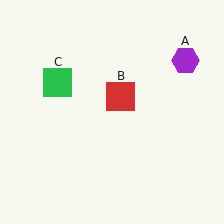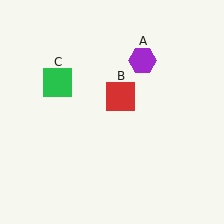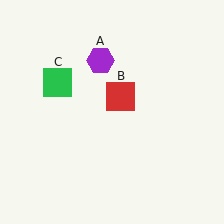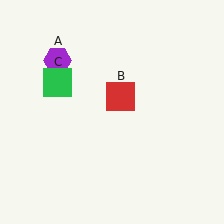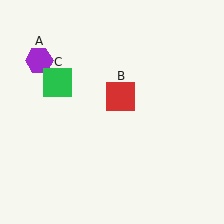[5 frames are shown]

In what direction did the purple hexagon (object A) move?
The purple hexagon (object A) moved left.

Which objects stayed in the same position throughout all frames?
Red square (object B) and green square (object C) remained stationary.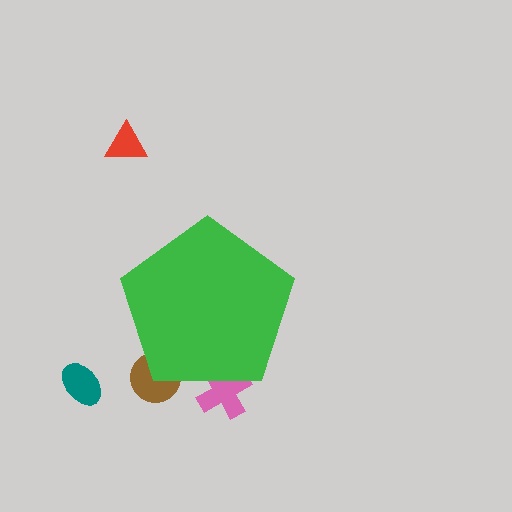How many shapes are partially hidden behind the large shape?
2 shapes are partially hidden.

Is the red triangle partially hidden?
No, the red triangle is fully visible.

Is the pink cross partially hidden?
Yes, the pink cross is partially hidden behind the green pentagon.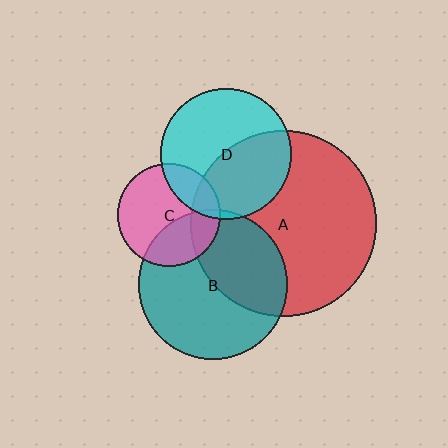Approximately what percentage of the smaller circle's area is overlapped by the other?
Approximately 20%.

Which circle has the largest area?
Circle A (red).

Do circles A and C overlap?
Yes.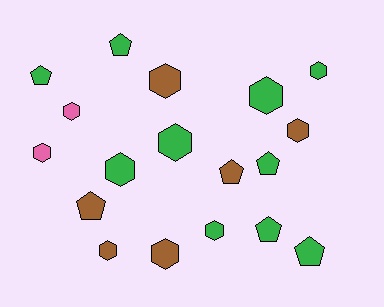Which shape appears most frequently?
Hexagon, with 11 objects.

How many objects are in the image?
There are 18 objects.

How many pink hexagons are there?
There are 2 pink hexagons.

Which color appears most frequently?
Green, with 10 objects.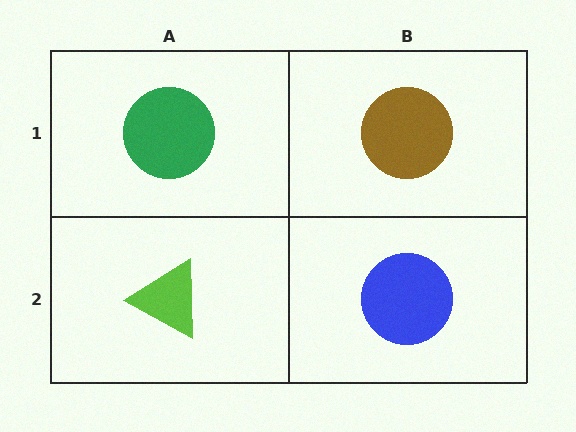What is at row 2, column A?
A lime triangle.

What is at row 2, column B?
A blue circle.